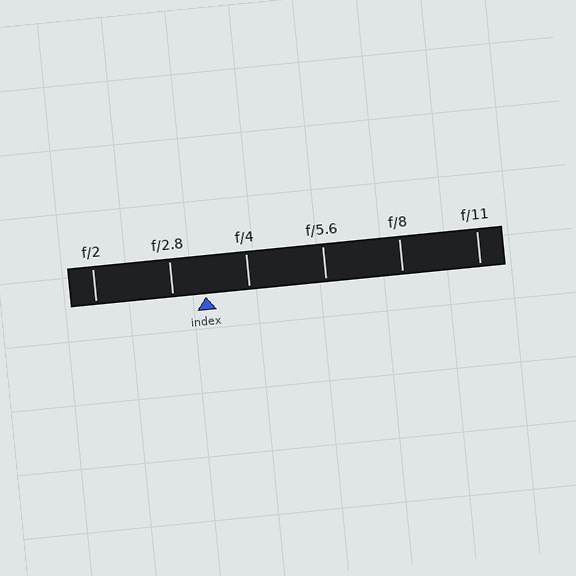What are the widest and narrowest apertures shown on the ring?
The widest aperture shown is f/2 and the narrowest is f/11.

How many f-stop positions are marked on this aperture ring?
There are 6 f-stop positions marked.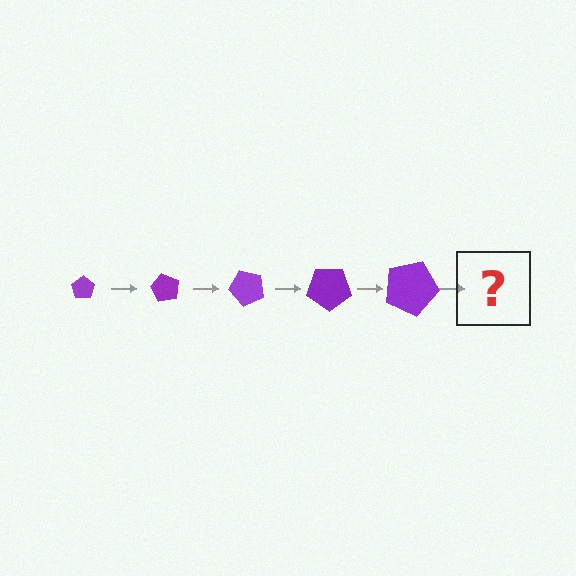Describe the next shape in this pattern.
It should be a pentagon, larger than the previous one and rotated 300 degrees from the start.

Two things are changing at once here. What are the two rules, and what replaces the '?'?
The two rules are that the pentagon grows larger each step and it rotates 60 degrees each step. The '?' should be a pentagon, larger than the previous one and rotated 300 degrees from the start.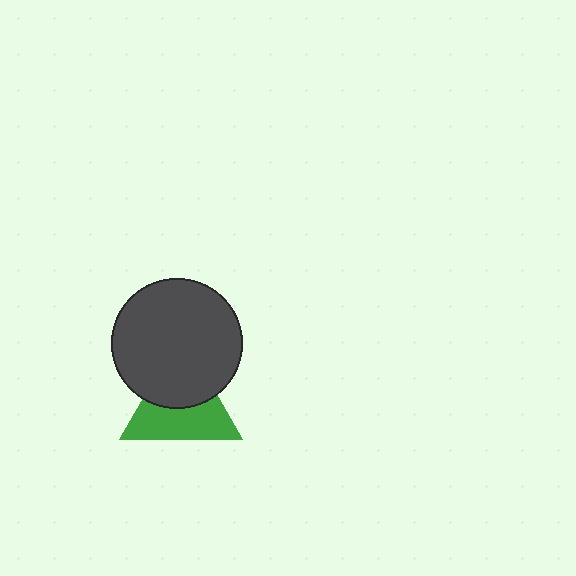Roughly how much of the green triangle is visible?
About half of it is visible (roughly 54%).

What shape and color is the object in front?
The object in front is a dark gray circle.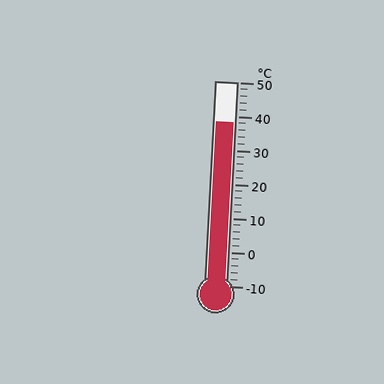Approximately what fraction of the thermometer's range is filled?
The thermometer is filled to approximately 80% of its range.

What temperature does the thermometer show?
The thermometer shows approximately 38°C.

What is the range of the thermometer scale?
The thermometer scale ranges from -10°C to 50°C.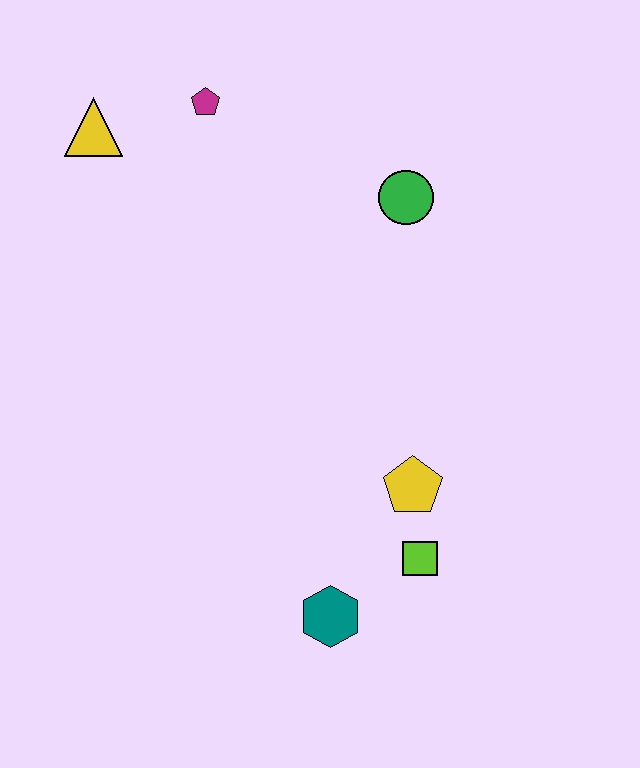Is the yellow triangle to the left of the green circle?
Yes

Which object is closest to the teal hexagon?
The lime square is closest to the teal hexagon.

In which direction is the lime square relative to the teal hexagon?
The lime square is to the right of the teal hexagon.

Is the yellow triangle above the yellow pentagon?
Yes